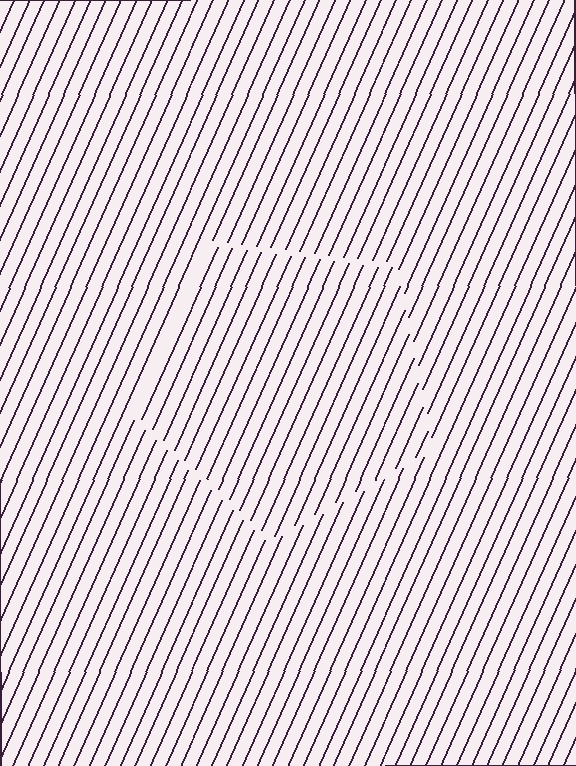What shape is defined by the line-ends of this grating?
An illusory pentagon. The interior of the shape contains the same grating, shifted by half a period — the contour is defined by the phase discontinuity where line-ends from the inner and outer gratings abut.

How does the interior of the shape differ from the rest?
The interior of the shape contains the same grating, shifted by half a period — the contour is defined by the phase discontinuity where line-ends from the inner and outer gratings abut.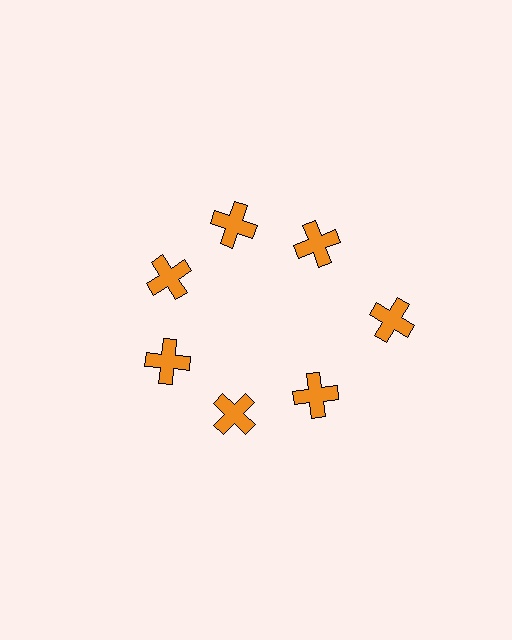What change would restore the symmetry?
The symmetry would be restored by moving it inward, back onto the ring so that all 7 crosses sit at equal angles and equal distance from the center.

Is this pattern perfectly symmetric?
No. The 7 orange crosses are arranged in a ring, but one element near the 3 o'clock position is pushed outward from the center, breaking the 7-fold rotational symmetry.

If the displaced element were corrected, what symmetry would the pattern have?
It would have 7-fold rotational symmetry — the pattern would map onto itself every 51 degrees.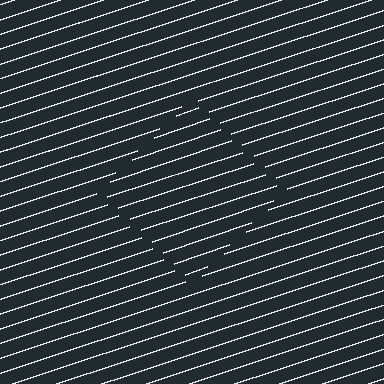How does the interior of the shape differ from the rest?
The interior of the shape contains the same grating, shifted by half a period — the contour is defined by the phase discontinuity where line-ends from the inner and outer gratings abut.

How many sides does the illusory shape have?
4 sides — the line-ends trace a square.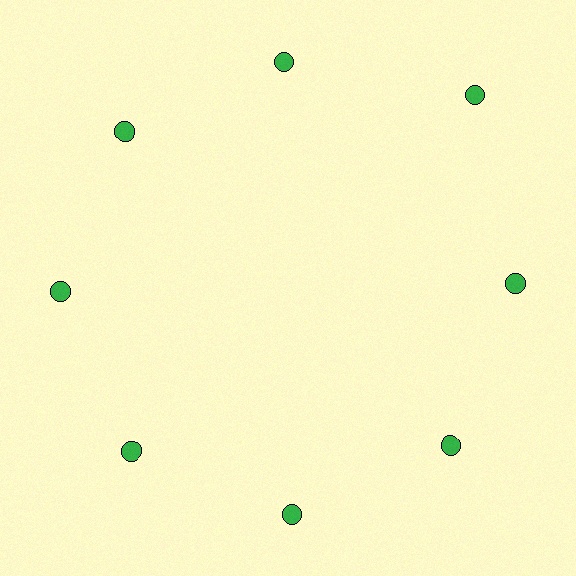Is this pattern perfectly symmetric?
No. The 8 green circles are arranged in a ring, but one element near the 2 o'clock position is pushed outward from the center, breaking the 8-fold rotational symmetry.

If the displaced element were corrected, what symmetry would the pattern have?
It would have 8-fold rotational symmetry — the pattern would map onto itself every 45 degrees.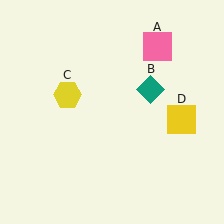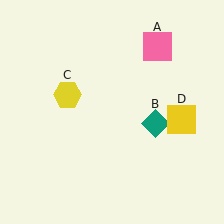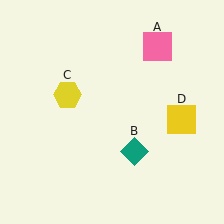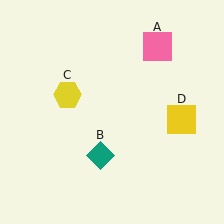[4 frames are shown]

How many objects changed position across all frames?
1 object changed position: teal diamond (object B).